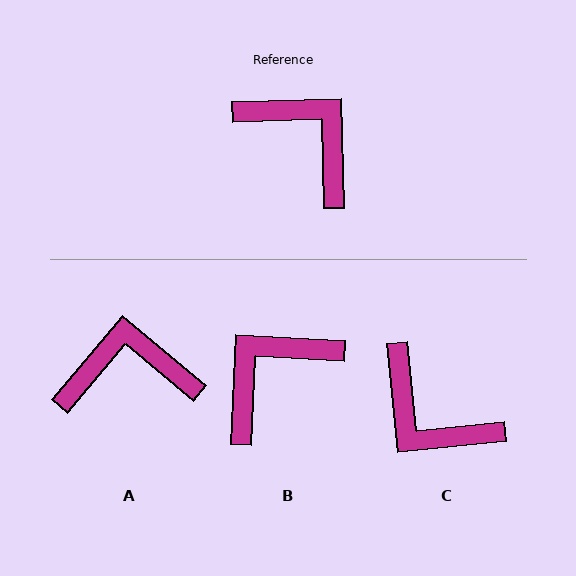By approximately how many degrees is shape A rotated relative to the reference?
Approximately 48 degrees counter-clockwise.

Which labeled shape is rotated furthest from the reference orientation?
C, about 176 degrees away.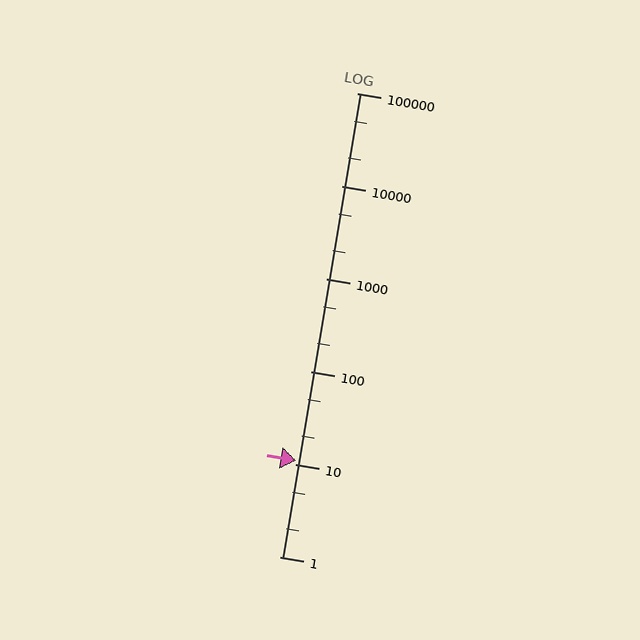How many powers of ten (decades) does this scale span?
The scale spans 5 decades, from 1 to 100000.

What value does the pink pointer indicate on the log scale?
The pointer indicates approximately 11.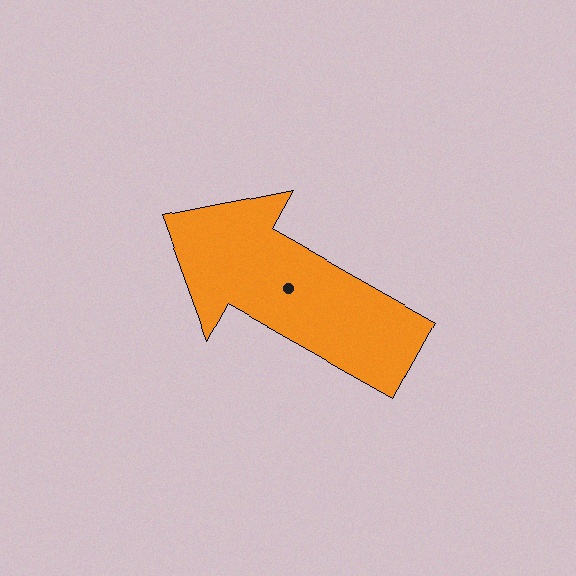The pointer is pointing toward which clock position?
Roughly 10 o'clock.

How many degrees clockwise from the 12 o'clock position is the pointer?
Approximately 299 degrees.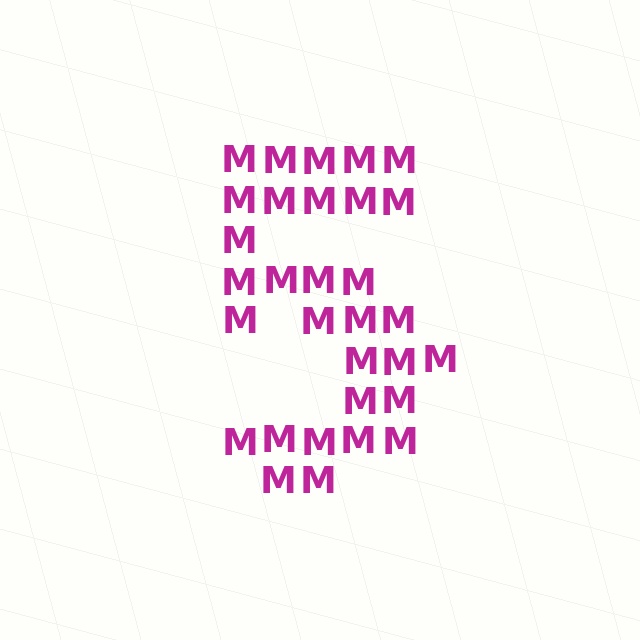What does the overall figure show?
The overall figure shows the digit 5.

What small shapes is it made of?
It is made of small letter M's.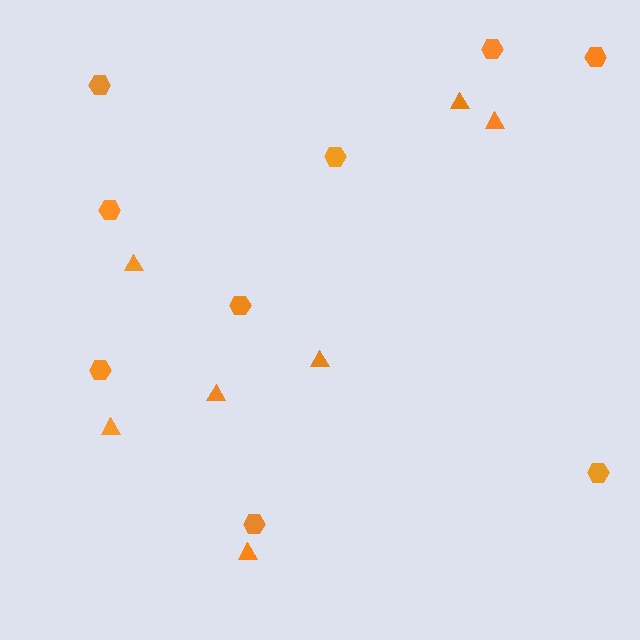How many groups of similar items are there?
There are 2 groups: one group of triangles (7) and one group of hexagons (9).